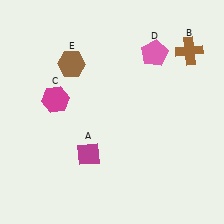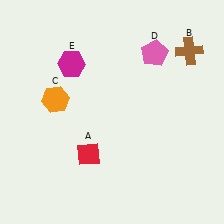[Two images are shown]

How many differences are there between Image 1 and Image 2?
There are 3 differences between the two images.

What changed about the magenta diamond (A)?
In Image 1, A is magenta. In Image 2, it changed to red.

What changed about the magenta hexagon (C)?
In Image 1, C is magenta. In Image 2, it changed to orange.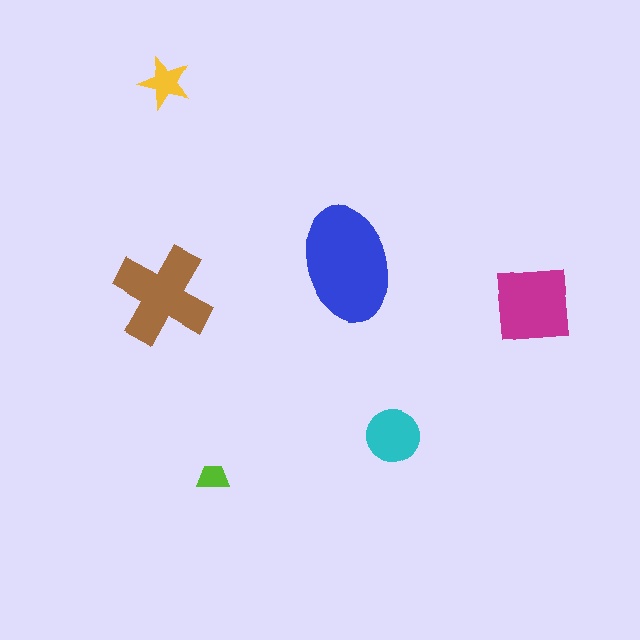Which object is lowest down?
The lime trapezoid is bottommost.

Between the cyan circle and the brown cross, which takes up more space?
The brown cross.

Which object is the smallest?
The lime trapezoid.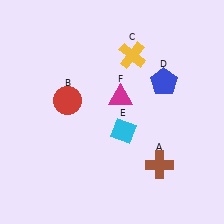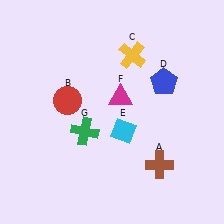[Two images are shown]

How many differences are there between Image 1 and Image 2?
There is 1 difference between the two images.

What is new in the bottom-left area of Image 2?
A green cross (G) was added in the bottom-left area of Image 2.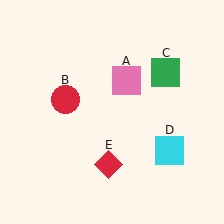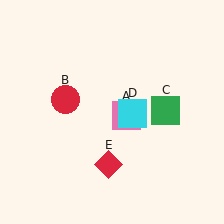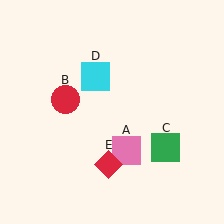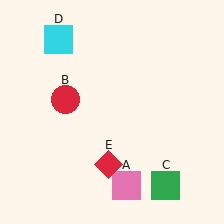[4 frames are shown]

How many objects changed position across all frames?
3 objects changed position: pink square (object A), green square (object C), cyan square (object D).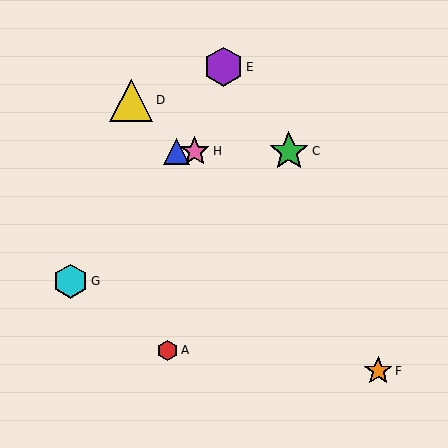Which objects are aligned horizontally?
Objects B, C, H are aligned horizontally.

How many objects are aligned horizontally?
3 objects (B, C, H) are aligned horizontally.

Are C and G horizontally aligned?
No, C is at y≈151 and G is at y≈281.